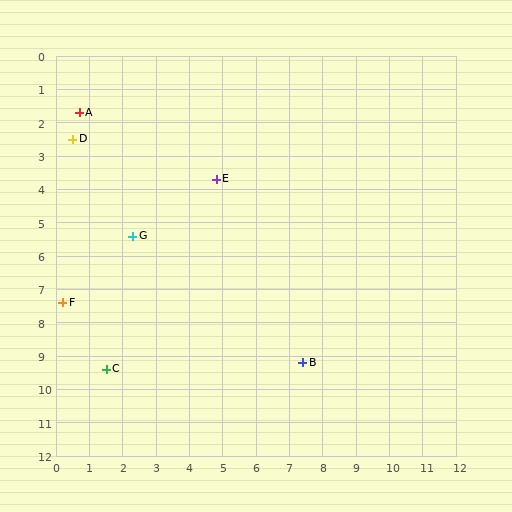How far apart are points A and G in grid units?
Points A and G are about 4.0 grid units apart.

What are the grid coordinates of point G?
Point G is at approximately (2.3, 5.4).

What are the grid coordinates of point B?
Point B is at approximately (7.4, 9.2).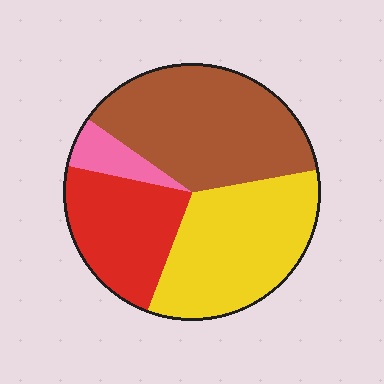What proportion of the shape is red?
Red takes up about one quarter (1/4) of the shape.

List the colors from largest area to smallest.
From largest to smallest: brown, yellow, red, pink.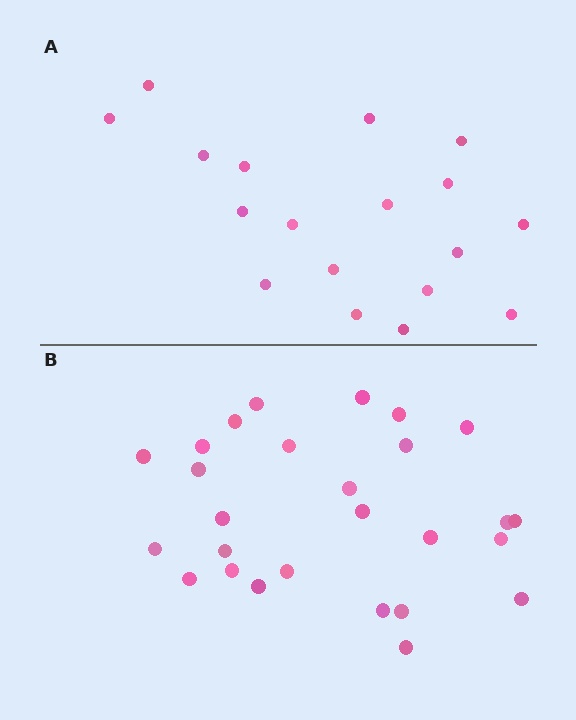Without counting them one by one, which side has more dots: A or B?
Region B (the bottom region) has more dots.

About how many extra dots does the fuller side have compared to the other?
Region B has roughly 8 or so more dots than region A.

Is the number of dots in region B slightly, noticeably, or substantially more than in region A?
Region B has substantially more. The ratio is roughly 1.5 to 1.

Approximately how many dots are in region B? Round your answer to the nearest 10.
About 30 dots. (The exact count is 27, which rounds to 30.)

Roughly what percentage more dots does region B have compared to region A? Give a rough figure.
About 50% more.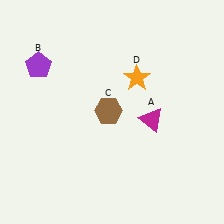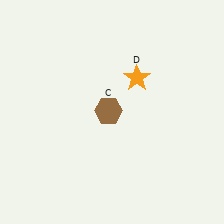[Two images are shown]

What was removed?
The purple pentagon (B), the magenta triangle (A) were removed in Image 2.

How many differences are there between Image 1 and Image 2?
There are 2 differences between the two images.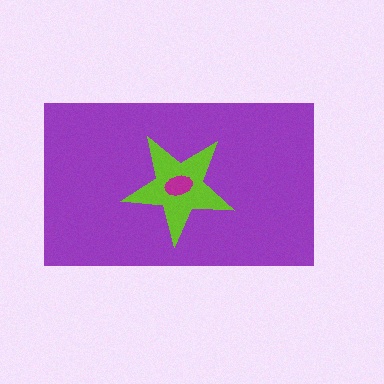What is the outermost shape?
The purple rectangle.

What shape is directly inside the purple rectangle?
The lime star.